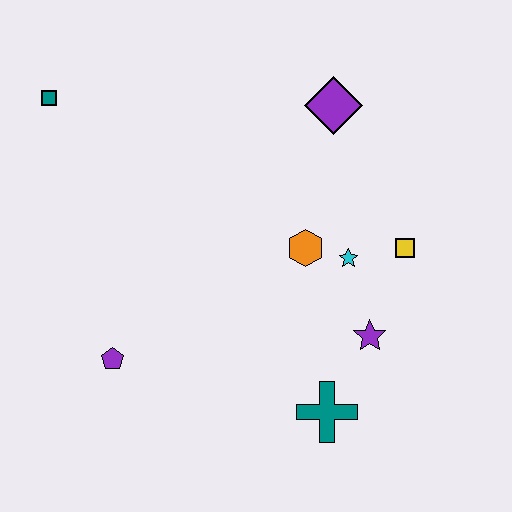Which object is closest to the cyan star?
The orange hexagon is closest to the cyan star.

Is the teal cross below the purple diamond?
Yes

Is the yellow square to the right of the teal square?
Yes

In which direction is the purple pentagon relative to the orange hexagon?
The purple pentagon is to the left of the orange hexagon.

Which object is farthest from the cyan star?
The teal square is farthest from the cyan star.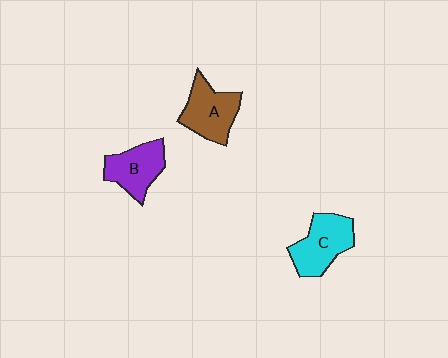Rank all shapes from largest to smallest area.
From largest to smallest: C (cyan), A (brown), B (purple).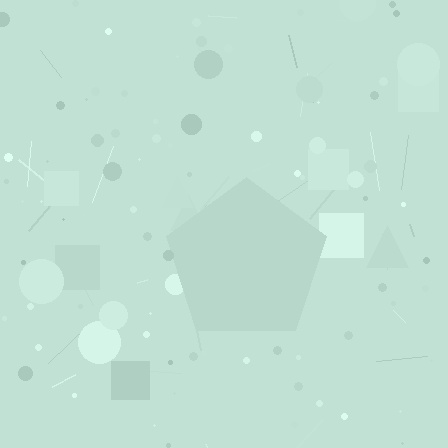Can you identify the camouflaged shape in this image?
The camouflaged shape is a pentagon.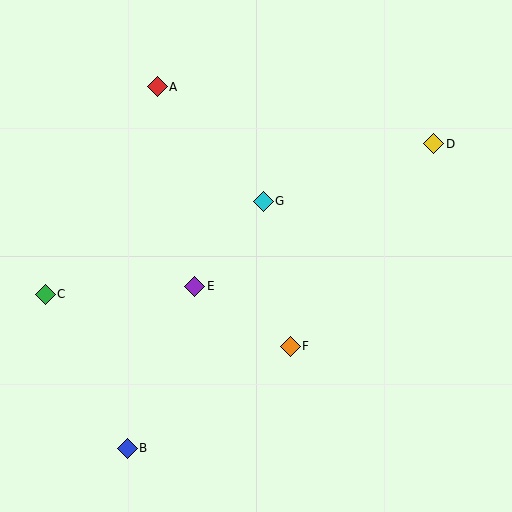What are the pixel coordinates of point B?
Point B is at (127, 448).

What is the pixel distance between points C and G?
The distance between C and G is 237 pixels.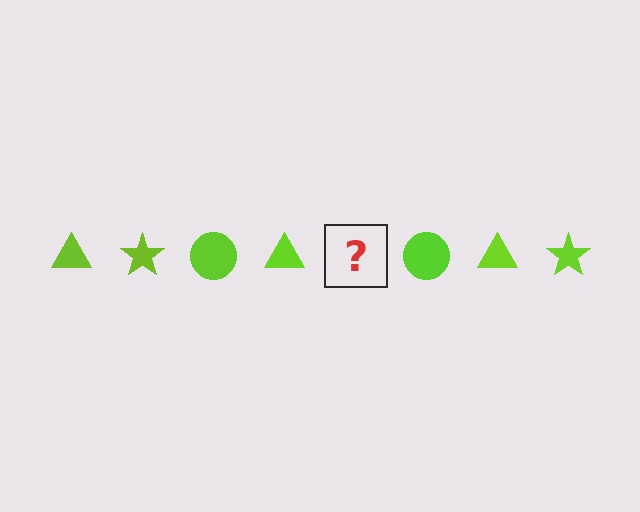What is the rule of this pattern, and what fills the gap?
The rule is that the pattern cycles through triangle, star, circle shapes in lime. The gap should be filled with a lime star.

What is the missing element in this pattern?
The missing element is a lime star.